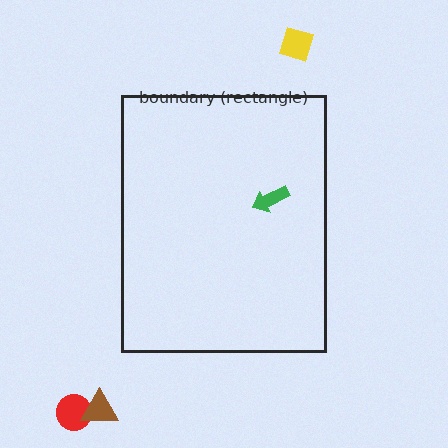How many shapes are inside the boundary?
1 inside, 3 outside.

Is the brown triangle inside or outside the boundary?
Outside.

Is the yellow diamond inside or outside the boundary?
Outside.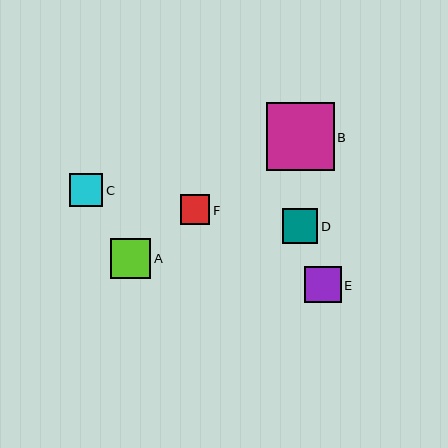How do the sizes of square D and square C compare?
Square D and square C are approximately the same size.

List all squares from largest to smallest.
From largest to smallest: B, A, E, D, C, F.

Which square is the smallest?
Square F is the smallest with a size of approximately 30 pixels.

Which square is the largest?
Square B is the largest with a size of approximately 68 pixels.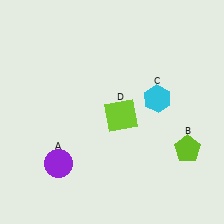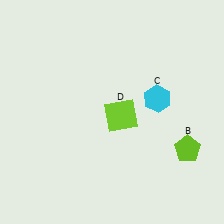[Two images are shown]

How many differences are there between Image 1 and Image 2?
There is 1 difference between the two images.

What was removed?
The purple circle (A) was removed in Image 2.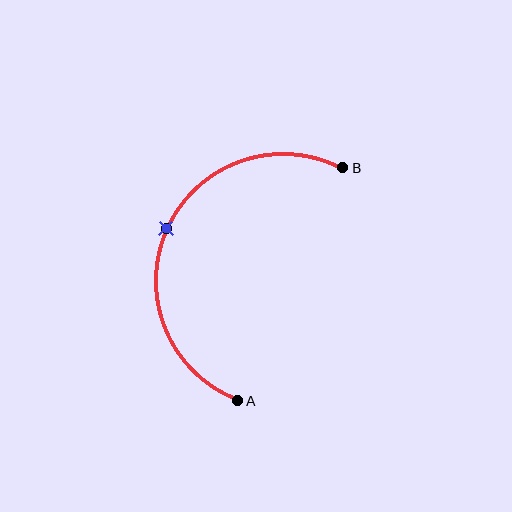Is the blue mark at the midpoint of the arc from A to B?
Yes. The blue mark lies on the arc at equal arc-length from both A and B — it is the arc midpoint.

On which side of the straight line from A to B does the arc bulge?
The arc bulges to the left of the straight line connecting A and B.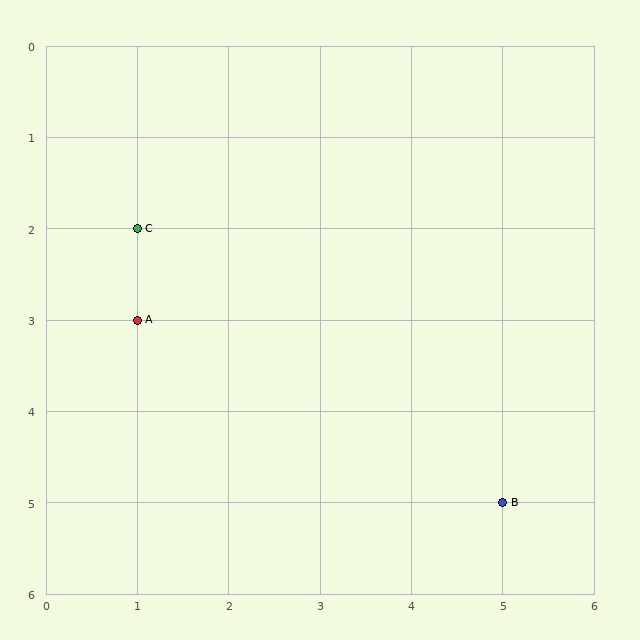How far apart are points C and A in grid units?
Points C and A are 1 row apart.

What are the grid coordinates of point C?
Point C is at grid coordinates (1, 2).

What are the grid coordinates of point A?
Point A is at grid coordinates (1, 3).